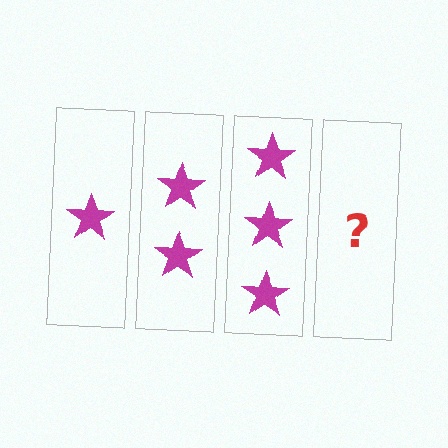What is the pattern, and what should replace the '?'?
The pattern is that each step adds one more star. The '?' should be 4 stars.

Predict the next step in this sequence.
The next step is 4 stars.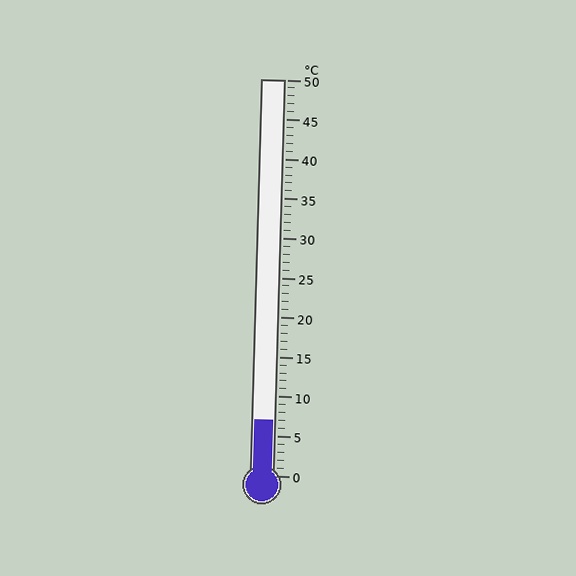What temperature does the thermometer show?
The thermometer shows approximately 7°C.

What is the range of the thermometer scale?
The thermometer scale ranges from 0°C to 50°C.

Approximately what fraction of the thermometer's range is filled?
The thermometer is filled to approximately 15% of its range.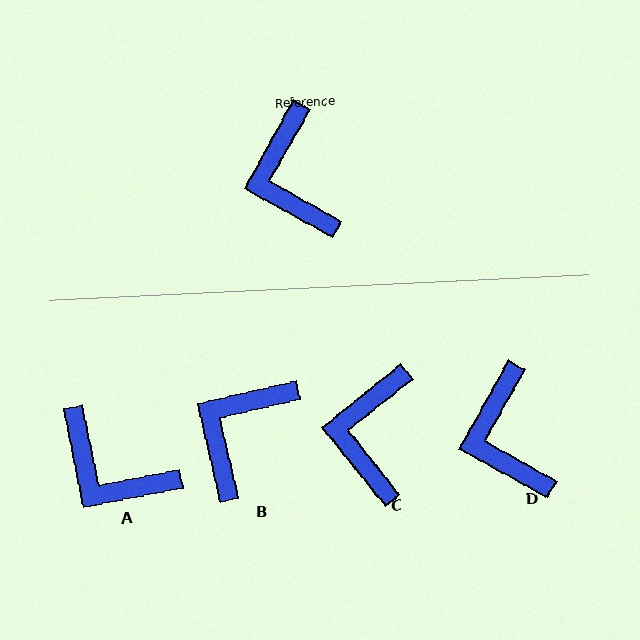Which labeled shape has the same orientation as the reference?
D.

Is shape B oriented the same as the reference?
No, it is off by about 48 degrees.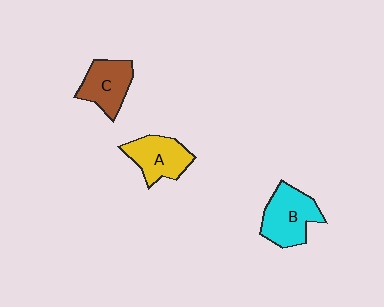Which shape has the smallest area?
Shape C (brown).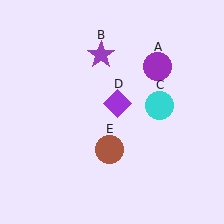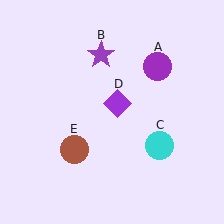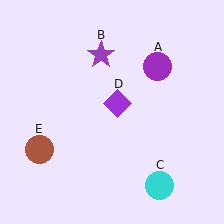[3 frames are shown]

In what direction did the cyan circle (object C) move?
The cyan circle (object C) moved down.